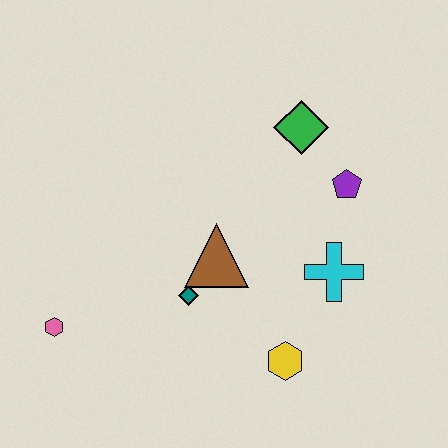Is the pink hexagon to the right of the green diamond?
No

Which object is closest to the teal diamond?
The brown triangle is closest to the teal diamond.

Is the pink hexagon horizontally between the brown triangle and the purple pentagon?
No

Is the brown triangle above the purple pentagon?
No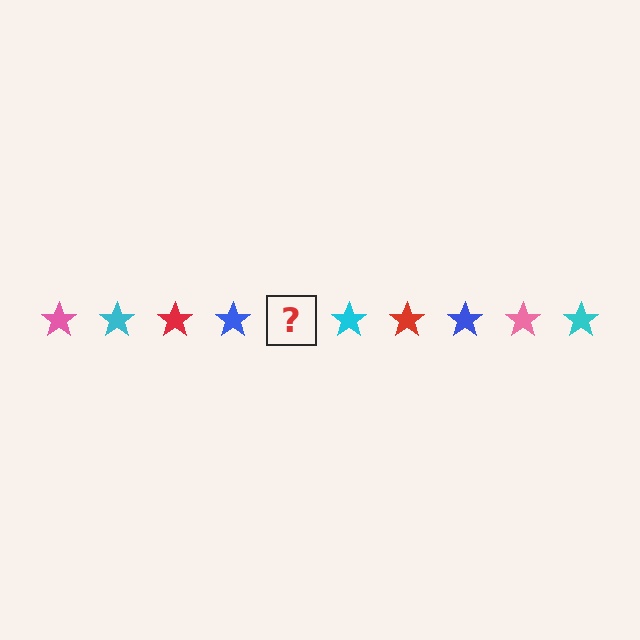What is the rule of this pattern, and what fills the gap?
The rule is that the pattern cycles through pink, cyan, red, blue stars. The gap should be filled with a pink star.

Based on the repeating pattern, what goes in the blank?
The blank should be a pink star.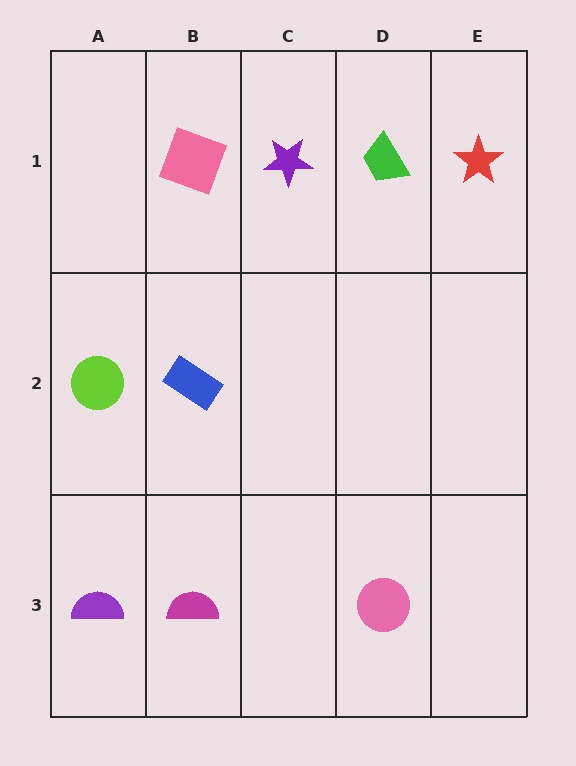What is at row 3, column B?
A magenta semicircle.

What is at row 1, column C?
A purple star.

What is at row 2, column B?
A blue rectangle.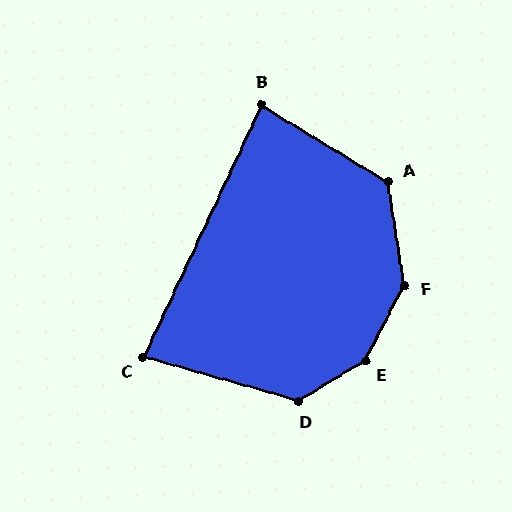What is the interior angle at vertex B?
Approximately 84 degrees (acute).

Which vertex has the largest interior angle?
E, at approximately 149 degrees.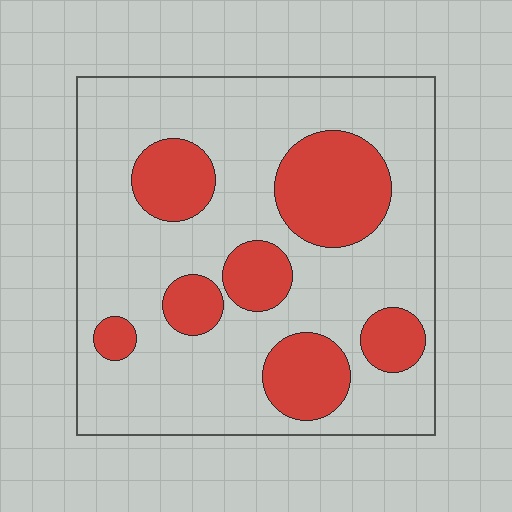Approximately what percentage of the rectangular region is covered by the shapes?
Approximately 25%.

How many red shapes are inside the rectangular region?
7.